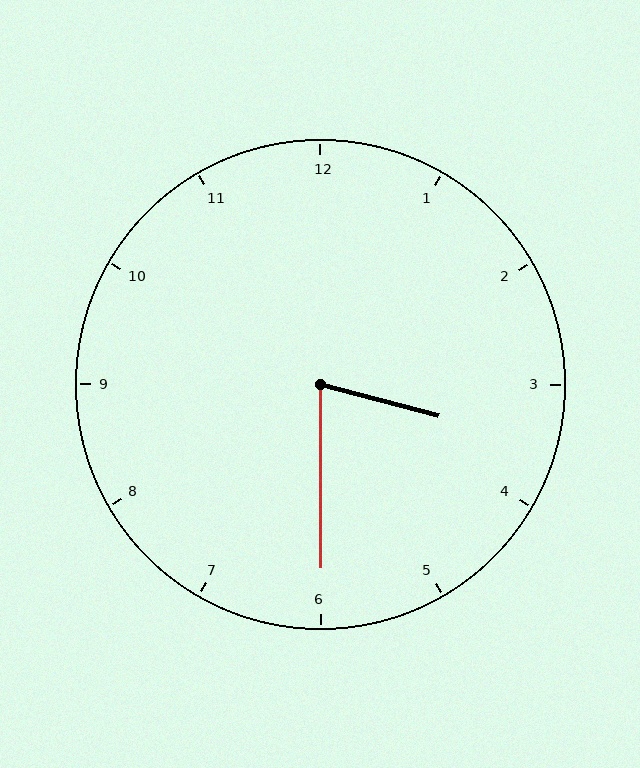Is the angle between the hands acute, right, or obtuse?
It is acute.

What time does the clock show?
3:30.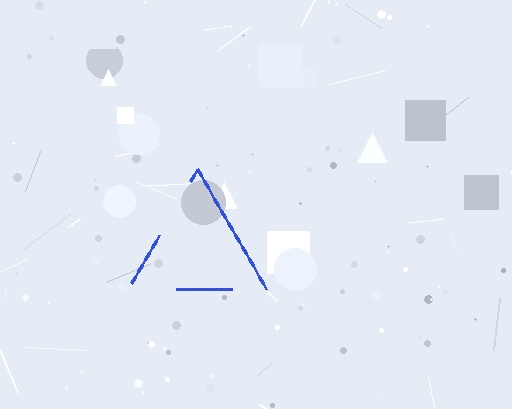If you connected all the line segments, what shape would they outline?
They would outline a triangle.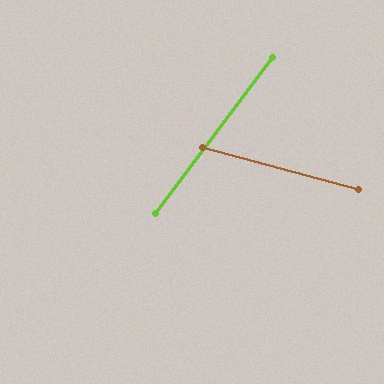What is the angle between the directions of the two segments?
Approximately 68 degrees.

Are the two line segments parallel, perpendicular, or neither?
Neither parallel nor perpendicular — they differ by about 68°.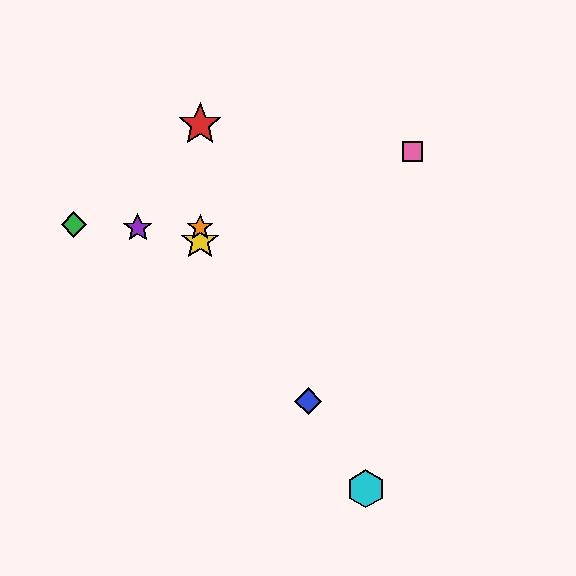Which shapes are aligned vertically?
The red star, the yellow star, the orange star are aligned vertically.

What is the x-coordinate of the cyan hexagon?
The cyan hexagon is at x≈366.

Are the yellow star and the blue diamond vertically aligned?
No, the yellow star is at x≈200 and the blue diamond is at x≈308.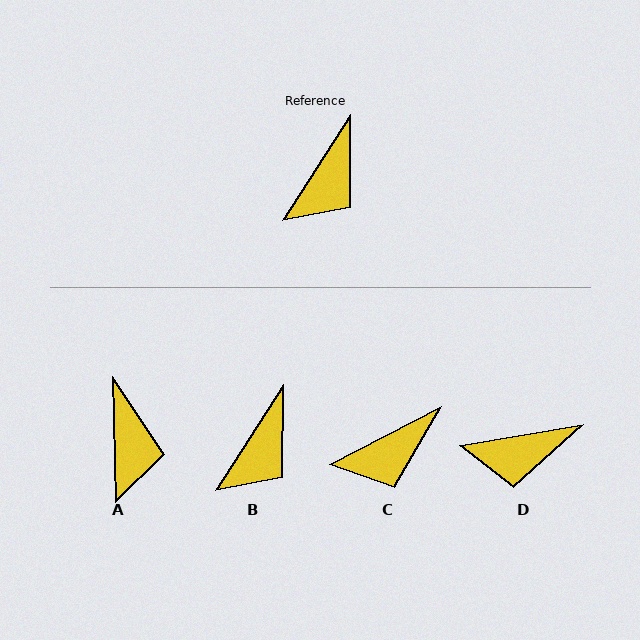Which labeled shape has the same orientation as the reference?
B.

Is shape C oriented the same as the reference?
No, it is off by about 30 degrees.